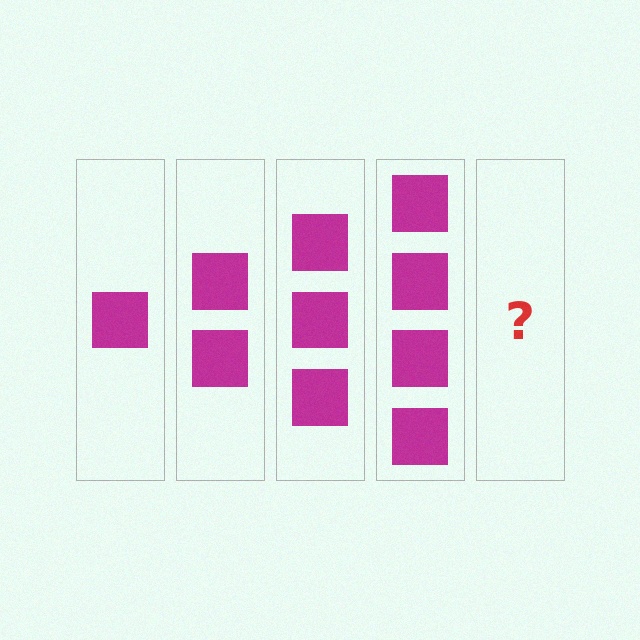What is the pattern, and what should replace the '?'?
The pattern is that each step adds one more square. The '?' should be 5 squares.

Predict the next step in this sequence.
The next step is 5 squares.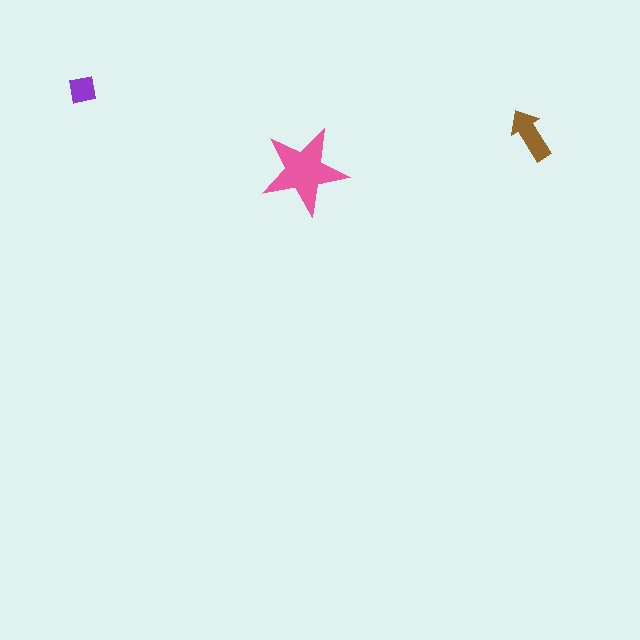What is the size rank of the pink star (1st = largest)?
1st.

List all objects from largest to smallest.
The pink star, the brown arrow, the purple square.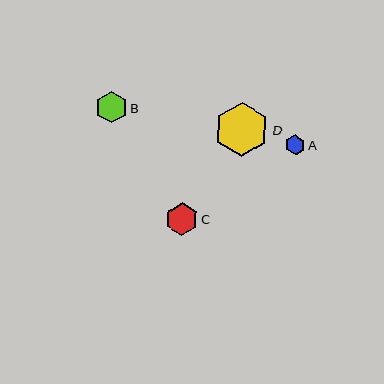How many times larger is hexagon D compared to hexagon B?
Hexagon D is approximately 1.7 times the size of hexagon B.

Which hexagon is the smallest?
Hexagon A is the smallest with a size of approximately 20 pixels.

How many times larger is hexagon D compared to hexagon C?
Hexagon D is approximately 1.7 times the size of hexagon C.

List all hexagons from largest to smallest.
From largest to smallest: D, C, B, A.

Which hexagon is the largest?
Hexagon D is the largest with a size of approximately 54 pixels.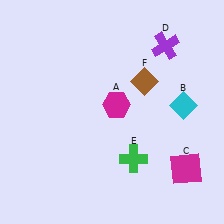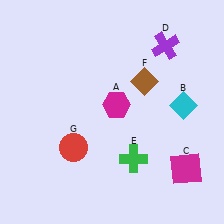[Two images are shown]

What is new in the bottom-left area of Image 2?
A red circle (G) was added in the bottom-left area of Image 2.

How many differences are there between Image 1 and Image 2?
There is 1 difference between the two images.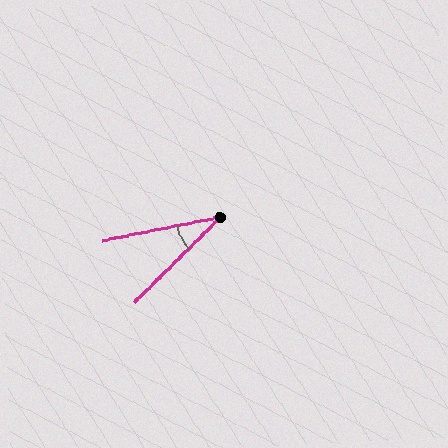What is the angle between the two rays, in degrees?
Approximately 33 degrees.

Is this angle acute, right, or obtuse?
It is acute.